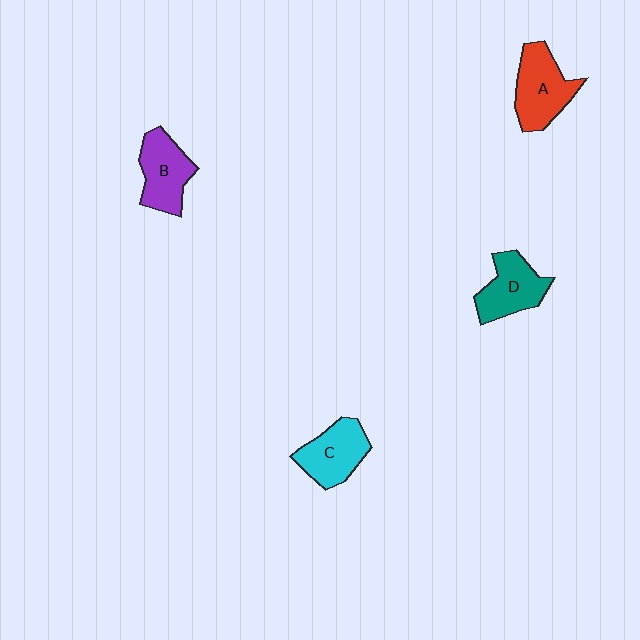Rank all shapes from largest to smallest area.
From largest to smallest: A (red), C (cyan), B (purple), D (teal).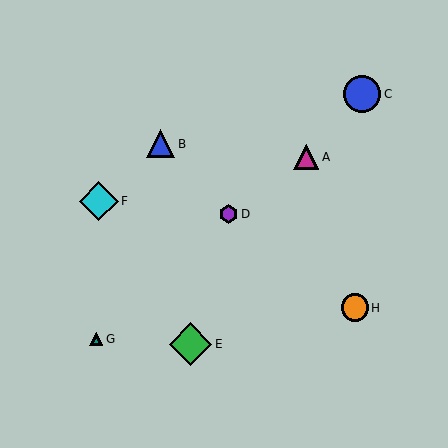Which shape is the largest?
The green diamond (labeled E) is the largest.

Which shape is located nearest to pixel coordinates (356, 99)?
The blue circle (labeled C) at (362, 94) is nearest to that location.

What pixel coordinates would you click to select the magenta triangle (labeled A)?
Click at (306, 157) to select the magenta triangle A.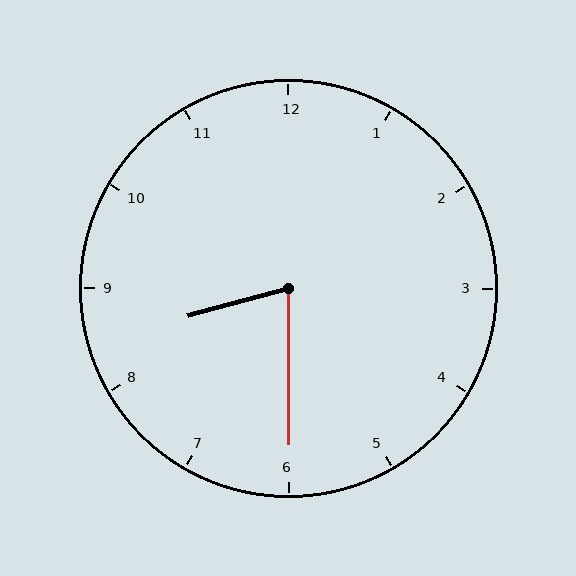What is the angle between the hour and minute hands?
Approximately 75 degrees.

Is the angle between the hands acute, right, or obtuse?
It is acute.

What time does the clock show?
8:30.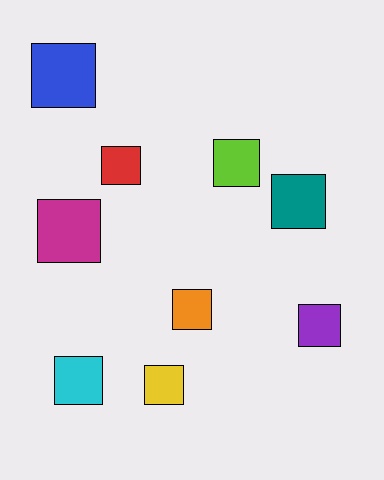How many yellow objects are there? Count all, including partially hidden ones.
There is 1 yellow object.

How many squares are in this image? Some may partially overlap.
There are 9 squares.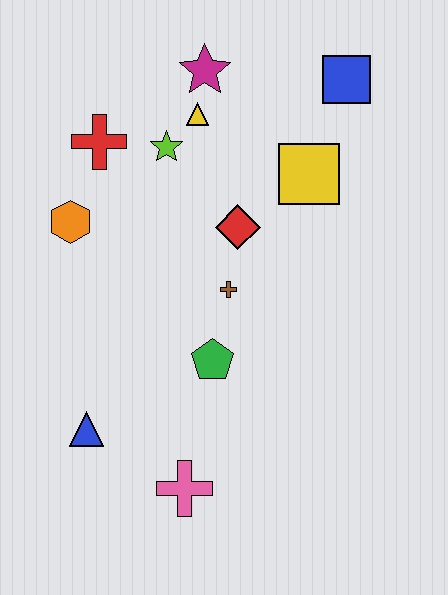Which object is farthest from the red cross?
The pink cross is farthest from the red cross.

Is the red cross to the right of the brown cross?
No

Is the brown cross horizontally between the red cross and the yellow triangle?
No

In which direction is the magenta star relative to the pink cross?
The magenta star is above the pink cross.